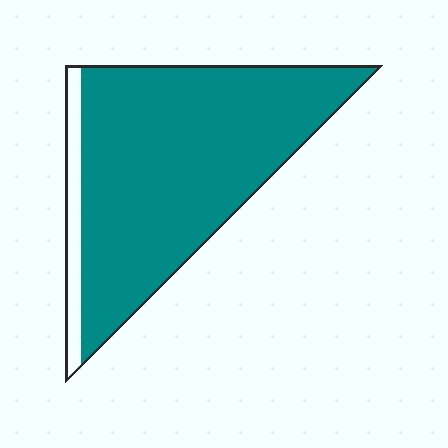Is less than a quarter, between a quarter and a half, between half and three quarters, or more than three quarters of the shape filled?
More than three quarters.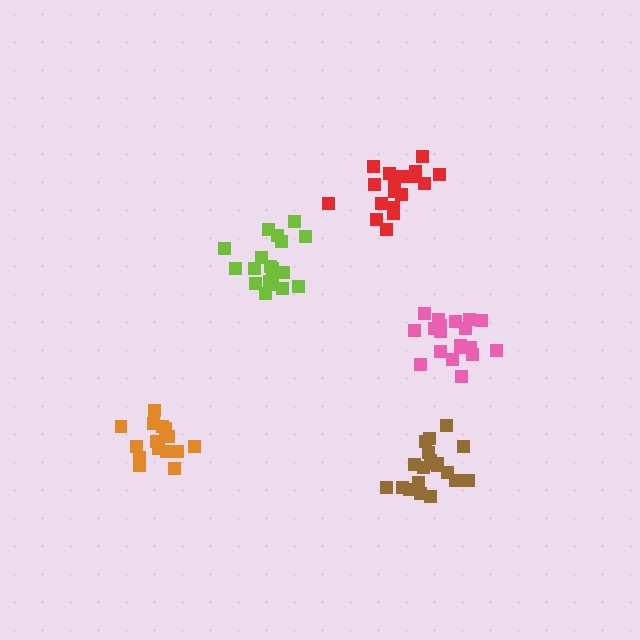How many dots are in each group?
Group 1: 20 dots, Group 2: 20 dots, Group 3: 18 dots, Group 4: 19 dots, Group 5: 15 dots (92 total).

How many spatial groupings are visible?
There are 5 spatial groupings.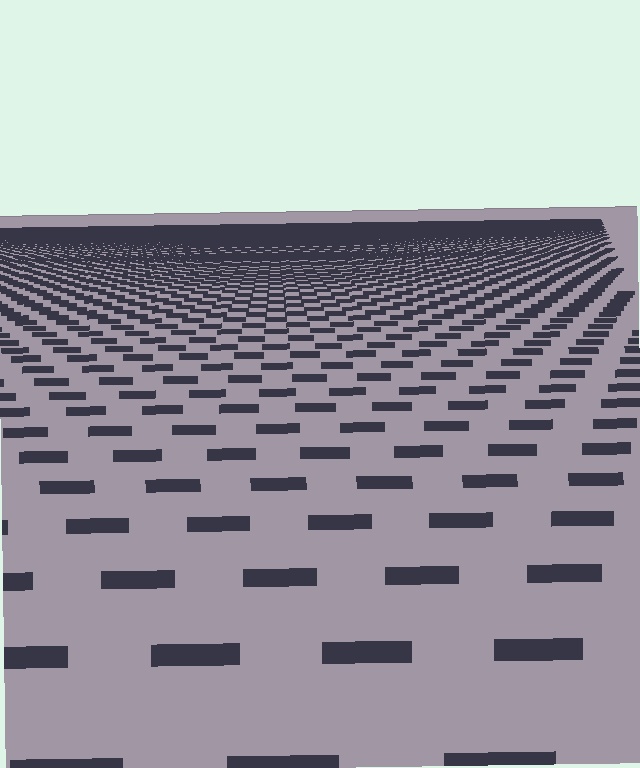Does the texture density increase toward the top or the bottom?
Density increases toward the top.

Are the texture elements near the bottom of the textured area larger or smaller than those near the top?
Larger. Near the bottom, elements are closer to the viewer and appear at a bigger on-screen size.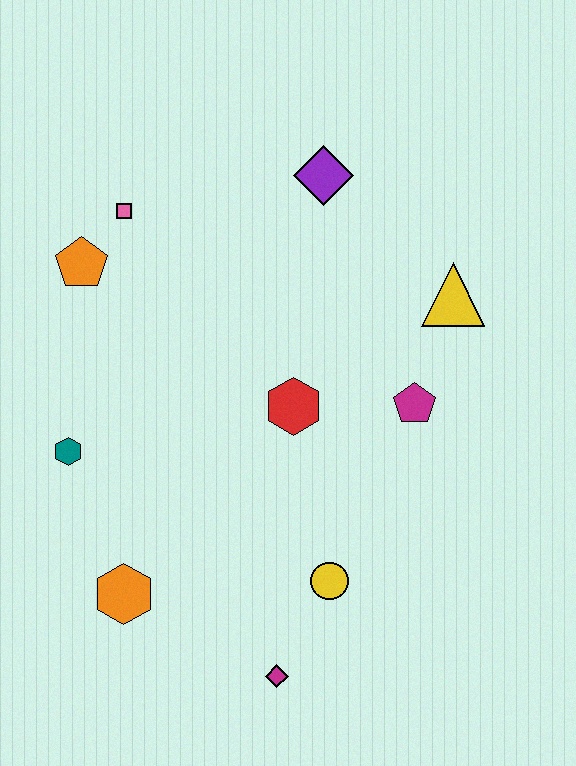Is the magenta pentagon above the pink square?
No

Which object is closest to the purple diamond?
The yellow triangle is closest to the purple diamond.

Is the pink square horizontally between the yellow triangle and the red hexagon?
No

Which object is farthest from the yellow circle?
The pink square is farthest from the yellow circle.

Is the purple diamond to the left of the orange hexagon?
No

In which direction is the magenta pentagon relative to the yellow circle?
The magenta pentagon is above the yellow circle.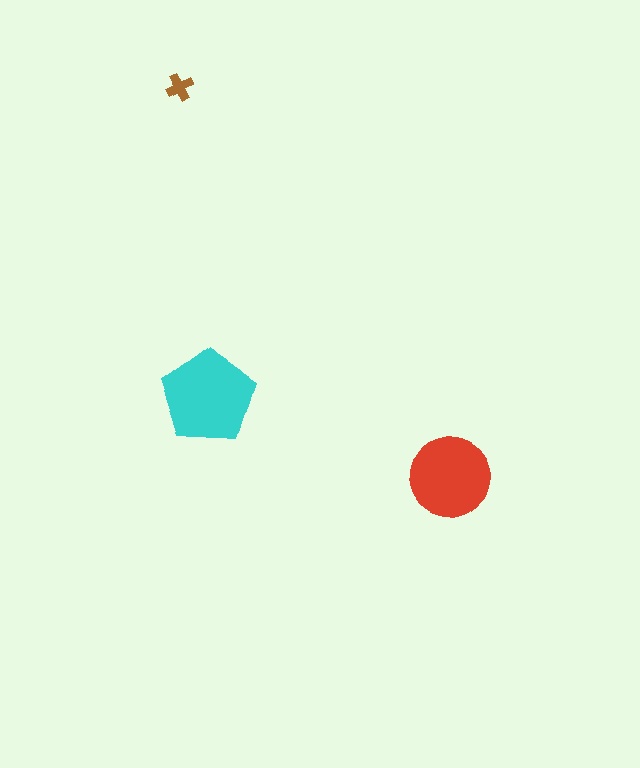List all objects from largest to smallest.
The cyan pentagon, the red circle, the brown cross.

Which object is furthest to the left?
The brown cross is leftmost.